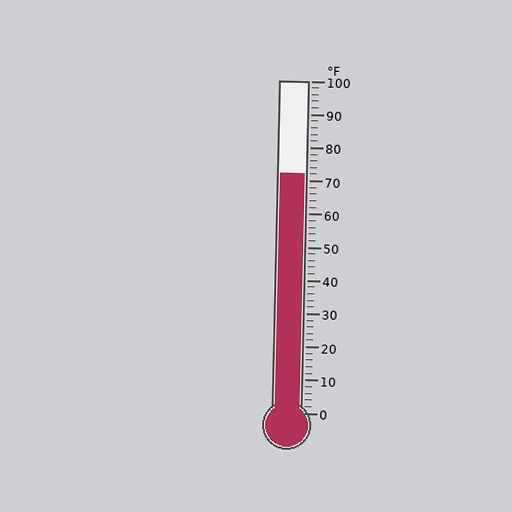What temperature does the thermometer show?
The thermometer shows approximately 72°F.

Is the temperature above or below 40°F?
The temperature is above 40°F.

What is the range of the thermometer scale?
The thermometer scale ranges from 0°F to 100°F.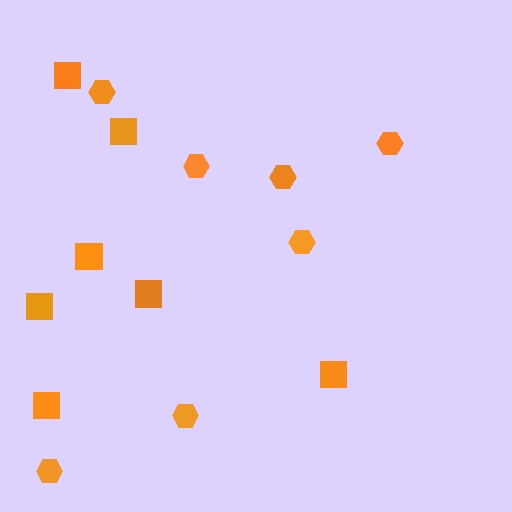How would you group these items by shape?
There are 2 groups: one group of hexagons (7) and one group of squares (7).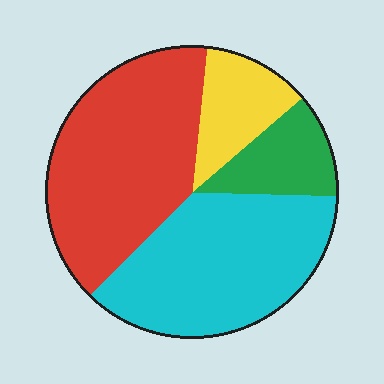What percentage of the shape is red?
Red covers roughly 40% of the shape.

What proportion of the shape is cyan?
Cyan takes up about three eighths (3/8) of the shape.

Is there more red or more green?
Red.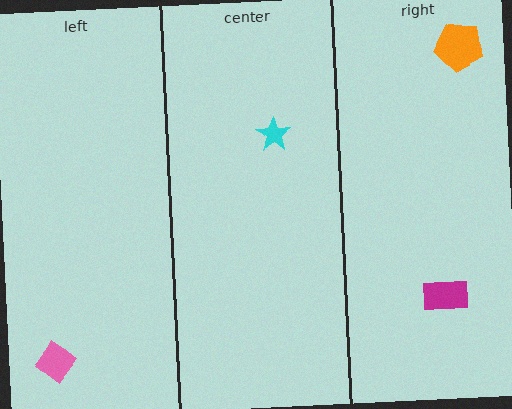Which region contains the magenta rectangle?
The right region.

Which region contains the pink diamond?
The left region.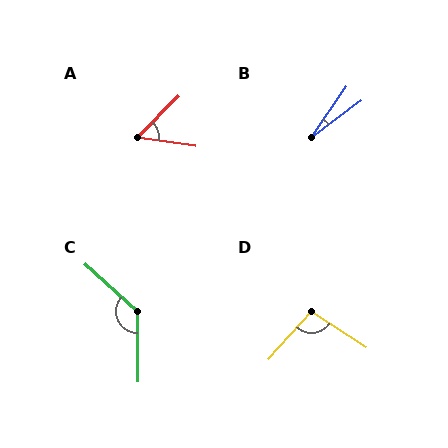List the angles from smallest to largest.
B (19°), A (54°), D (99°), C (132°).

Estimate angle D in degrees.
Approximately 99 degrees.